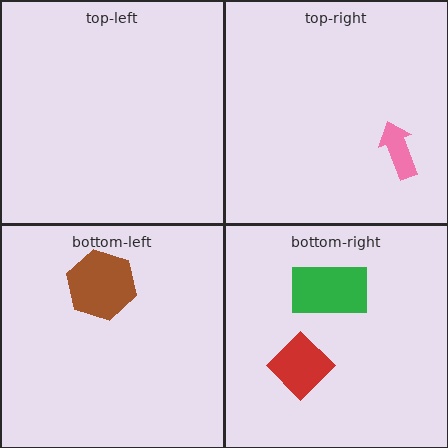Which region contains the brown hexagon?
The bottom-left region.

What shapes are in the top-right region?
The pink arrow.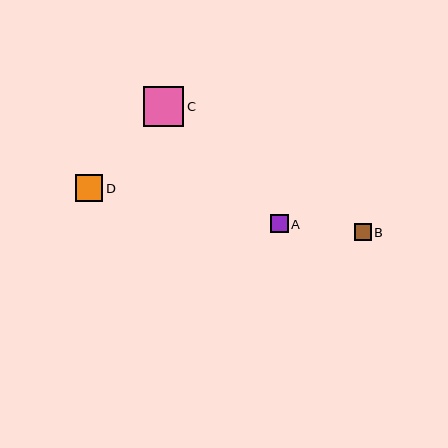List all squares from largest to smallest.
From largest to smallest: C, D, A, B.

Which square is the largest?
Square C is the largest with a size of approximately 40 pixels.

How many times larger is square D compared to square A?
Square D is approximately 1.5 times the size of square A.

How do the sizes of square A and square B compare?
Square A and square B are approximately the same size.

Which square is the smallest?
Square B is the smallest with a size of approximately 17 pixels.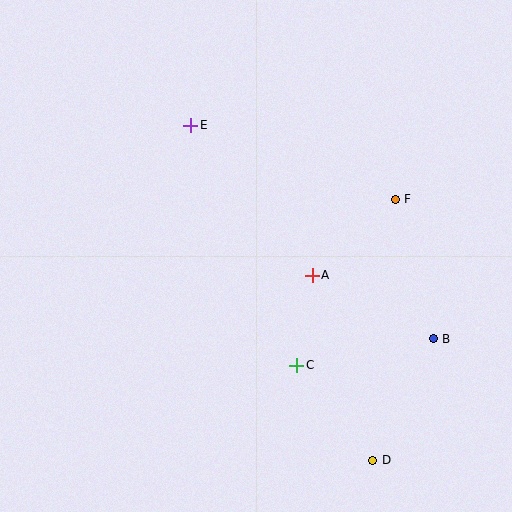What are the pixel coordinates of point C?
Point C is at (297, 365).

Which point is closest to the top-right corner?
Point F is closest to the top-right corner.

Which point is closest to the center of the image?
Point A at (312, 275) is closest to the center.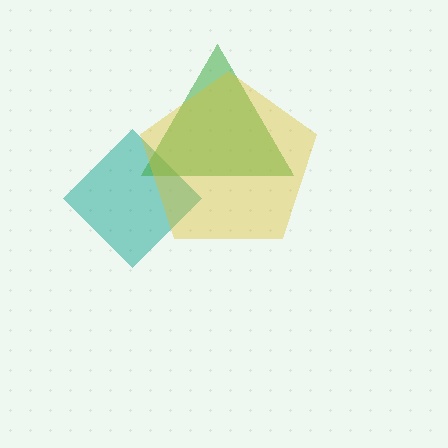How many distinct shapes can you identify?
There are 3 distinct shapes: a teal diamond, a green triangle, a yellow pentagon.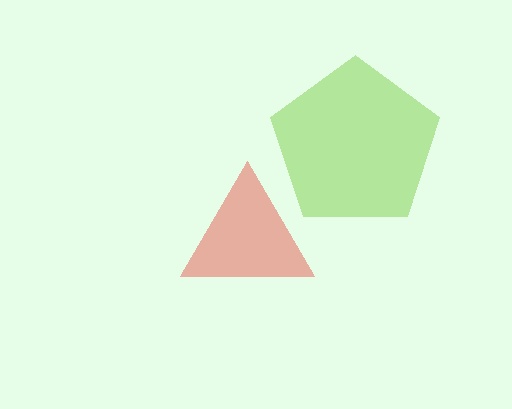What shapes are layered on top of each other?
The layered shapes are: a red triangle, a lime pentagon.